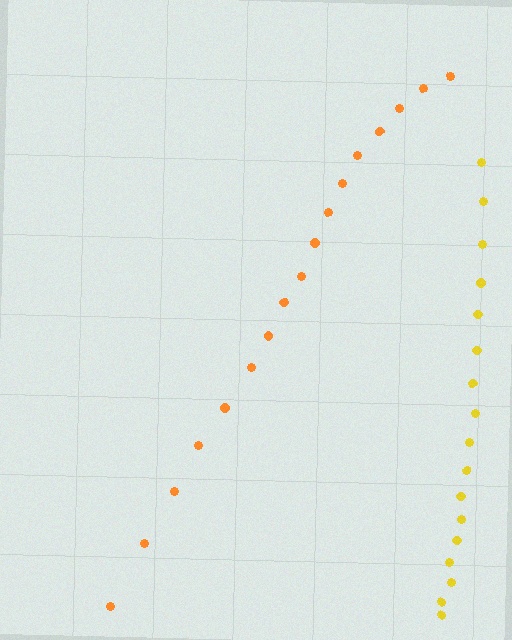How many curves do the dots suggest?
There are 2 distinct paths.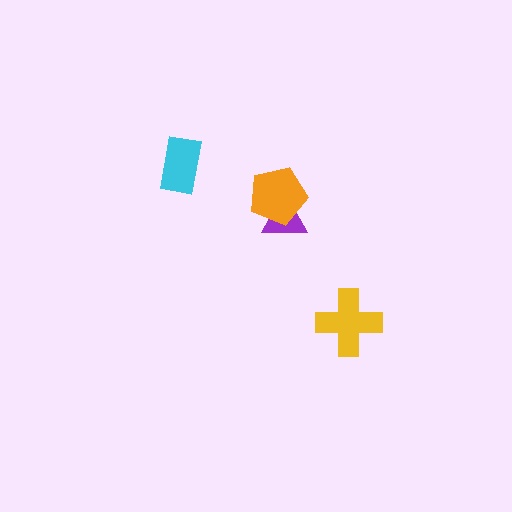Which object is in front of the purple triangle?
The orange pentagon is in front of the purple triangle.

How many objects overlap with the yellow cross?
0 objects overlap with the yellow cross.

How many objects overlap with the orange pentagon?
1 object overlaps with the orange pentagon.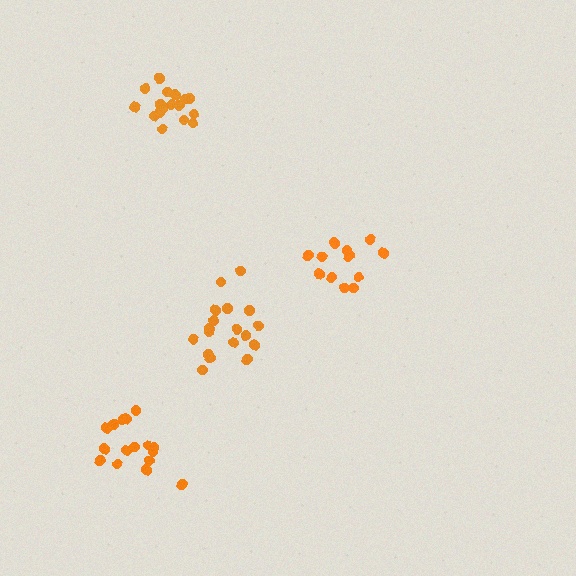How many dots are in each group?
Group 1: 18 dots, Group 2: 18 dots, Group 3: 14 dots, Group 4: 16 dots (66 total).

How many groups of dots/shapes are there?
There are 4 groups.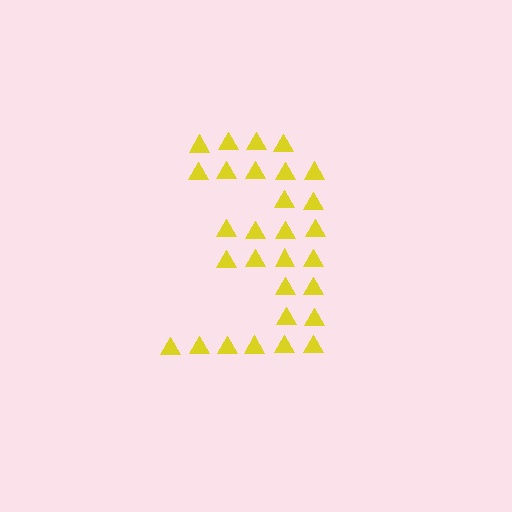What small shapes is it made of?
It is made of small triangles.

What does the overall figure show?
The overall figure shows the digit 3.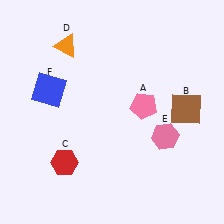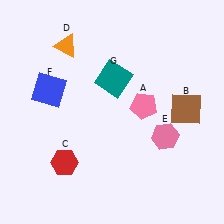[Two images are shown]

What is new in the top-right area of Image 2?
A teal square (G) was added in the top-right area of Image 2.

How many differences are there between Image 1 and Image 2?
There is 1 difference between the two images.